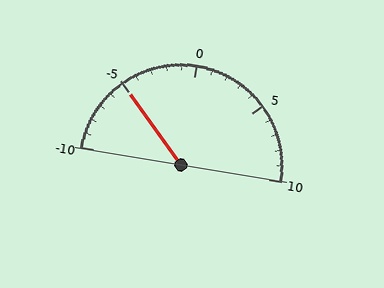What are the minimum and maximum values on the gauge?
The gauge ranges from -10 to 10.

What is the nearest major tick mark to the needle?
The nearest major tick mark is -5.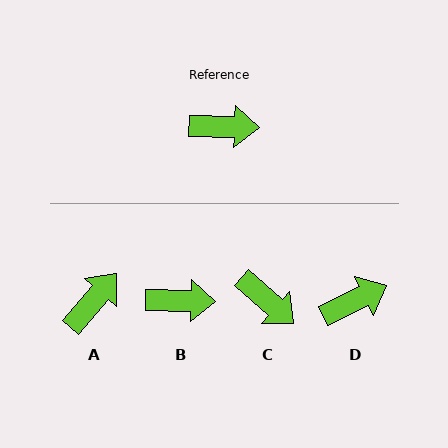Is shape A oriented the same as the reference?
No, it is off by about 51 degrees.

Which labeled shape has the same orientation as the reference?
B.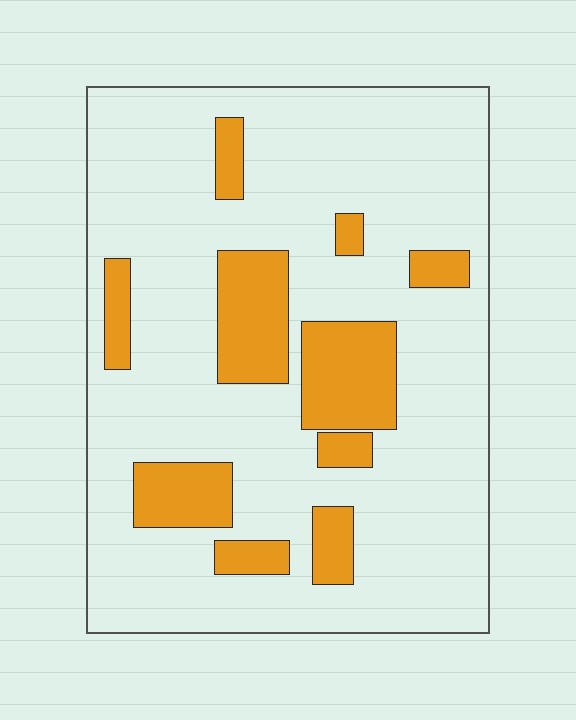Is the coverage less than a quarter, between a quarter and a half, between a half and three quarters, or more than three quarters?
Less than a quarter.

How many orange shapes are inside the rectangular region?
10.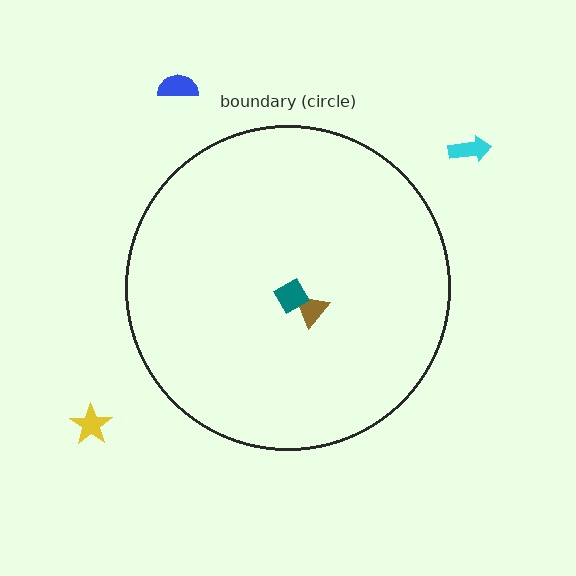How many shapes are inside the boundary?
2 inside, 3 outside.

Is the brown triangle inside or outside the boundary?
Inside.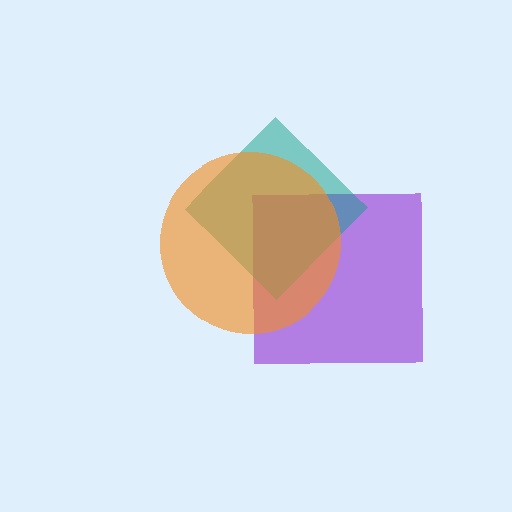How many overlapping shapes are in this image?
There are 3 overlapping shapes in the image.